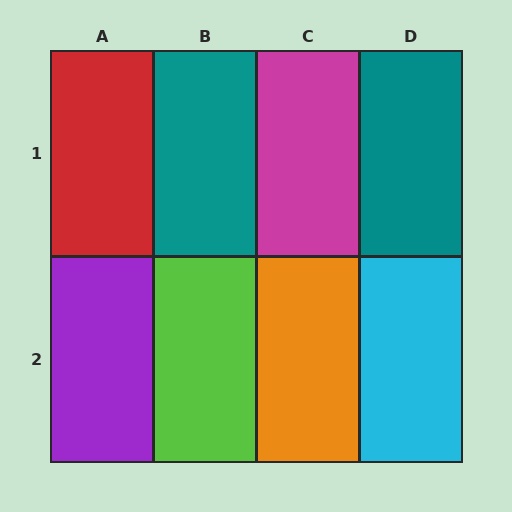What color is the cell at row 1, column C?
Magenta.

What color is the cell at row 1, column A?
Red.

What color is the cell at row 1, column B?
Teal.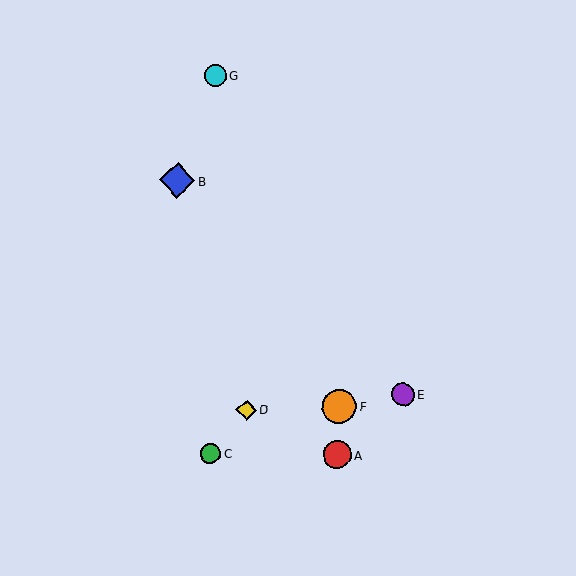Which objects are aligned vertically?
Objects A, F are aligned vertically.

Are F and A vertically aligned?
Yes, both are at x≈339.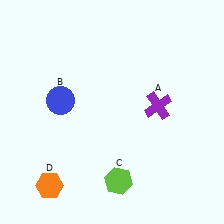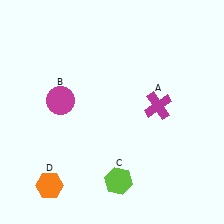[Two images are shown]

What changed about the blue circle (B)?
In Image 1, B is blue. In Image 2, it changed to magenta.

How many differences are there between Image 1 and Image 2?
There are 2 differences between the two images.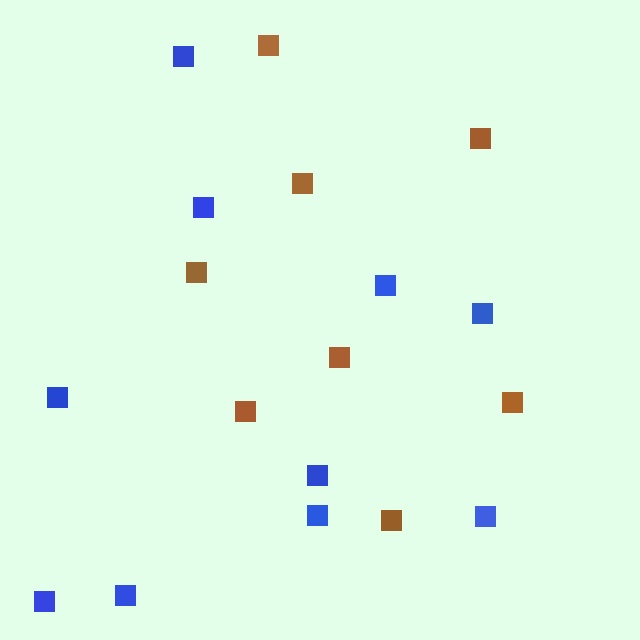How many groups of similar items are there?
There are 2 groups: one group of brown squares (8) and one group of blue squares (10).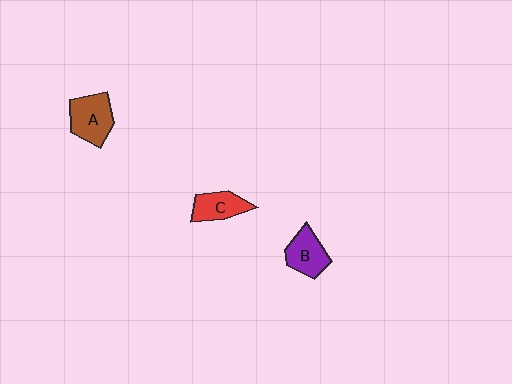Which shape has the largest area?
Shape A (brown).